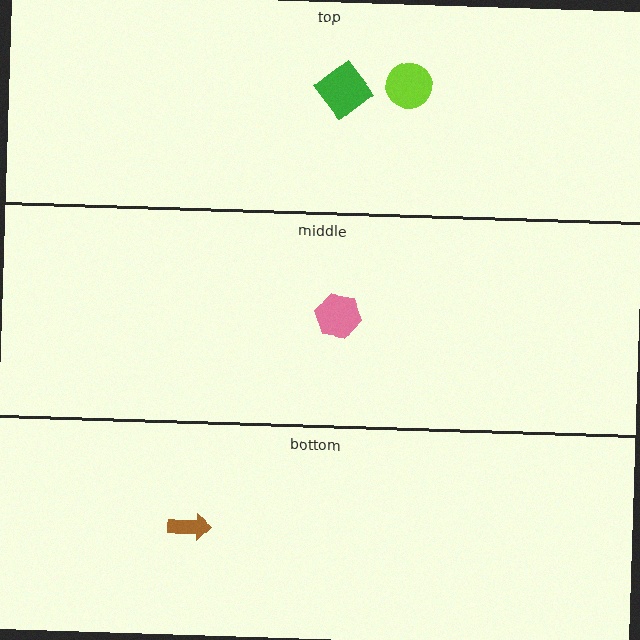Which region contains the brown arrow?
The bottom region.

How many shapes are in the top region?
2.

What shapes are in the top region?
The lime circle, the green diamond.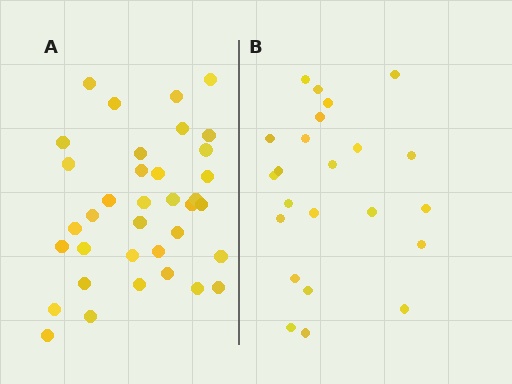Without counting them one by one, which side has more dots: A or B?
Region A (the left region) has more dots.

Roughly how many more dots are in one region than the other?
Region A has approximately 15 more dots than region B.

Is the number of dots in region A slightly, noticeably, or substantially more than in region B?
Region A has substantially more. The ratio is roughly 1.6 to 1.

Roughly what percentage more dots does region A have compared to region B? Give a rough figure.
About 55% more.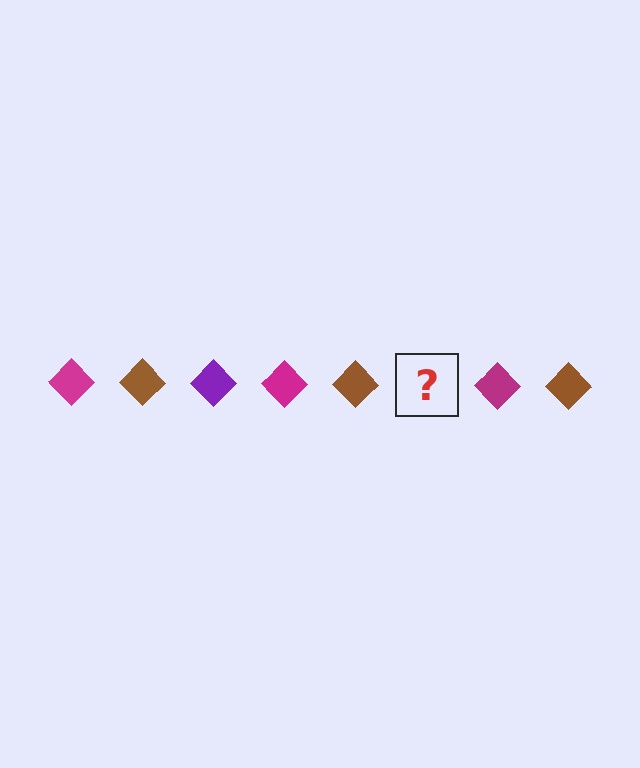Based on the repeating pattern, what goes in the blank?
The blank should be a purple diamond.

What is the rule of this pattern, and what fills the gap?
The rule is that the pattern cycles through magenta, brown, purple diamonds. The gap should be filled with a purple diamond.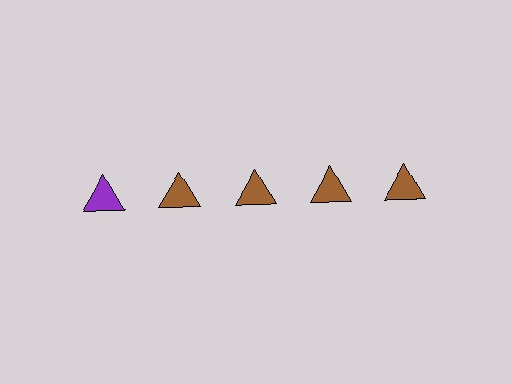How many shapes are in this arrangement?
There are 5 shapes arranged in a grid pattern.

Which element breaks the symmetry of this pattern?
The purple triangle in the top row, leftmost column breaks the symmetry. All other shapes are brown triangles.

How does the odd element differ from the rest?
It has a different color: purple instead of brown.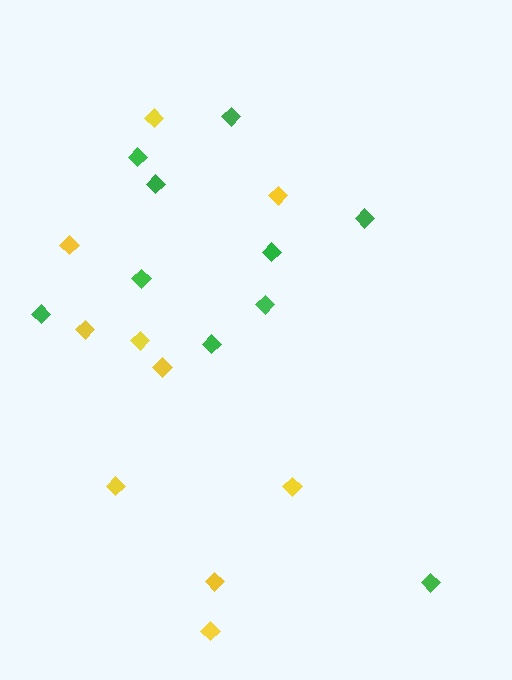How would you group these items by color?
There are 2 groups: one group of green diamonds (10) and one group of yellow diamonds (10).